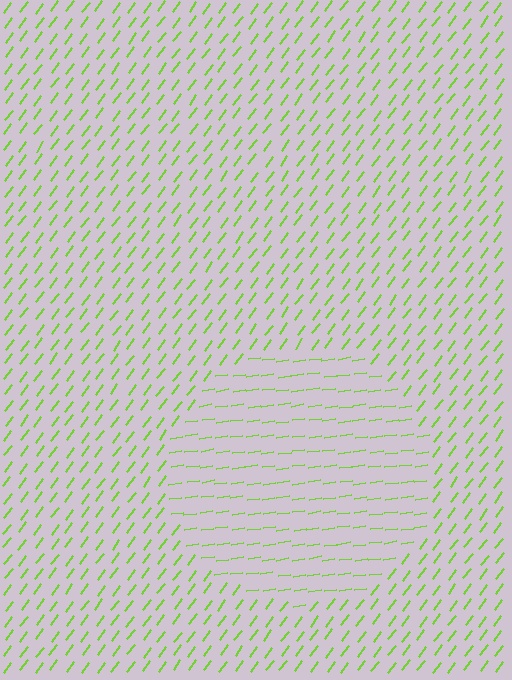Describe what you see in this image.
The image is filled with small lime line segments. A circle region in the image has lines oriented differently from the surrounding lines, creating a visible texture boundary.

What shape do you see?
I see a circle.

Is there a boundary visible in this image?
Yes, there is a texture boundary formed by a change in line orientation.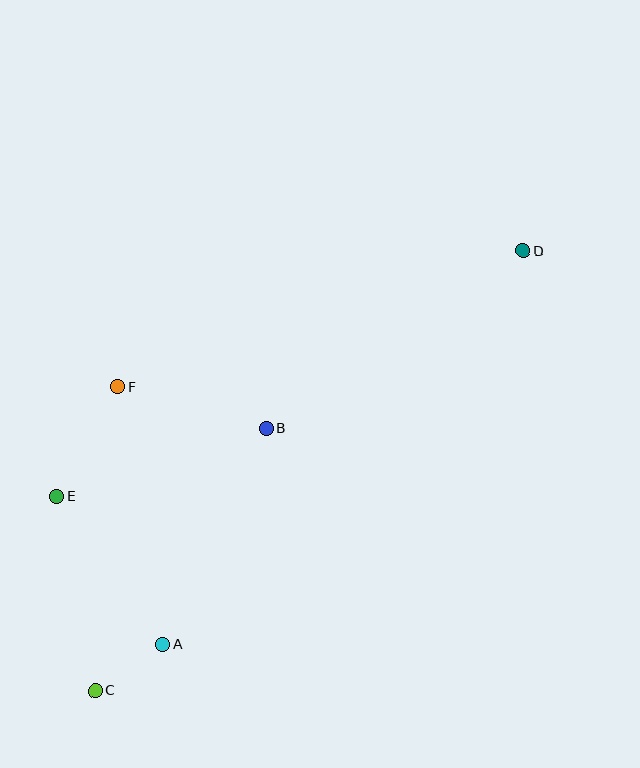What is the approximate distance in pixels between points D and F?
The distance between D and F is approximately 427 pixels.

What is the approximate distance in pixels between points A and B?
The distance between A and B is approximately 239 pixels.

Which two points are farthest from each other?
Points C and D are farthest from each other.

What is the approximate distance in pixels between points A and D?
The distance between A and D is approximately 533 pixels.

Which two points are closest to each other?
Points A and C are closest to each other.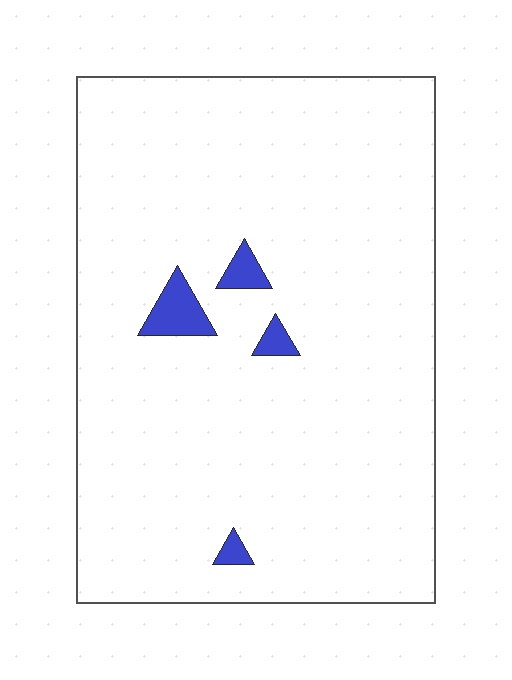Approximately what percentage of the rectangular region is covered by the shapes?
Approximately 5%.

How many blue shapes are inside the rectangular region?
4.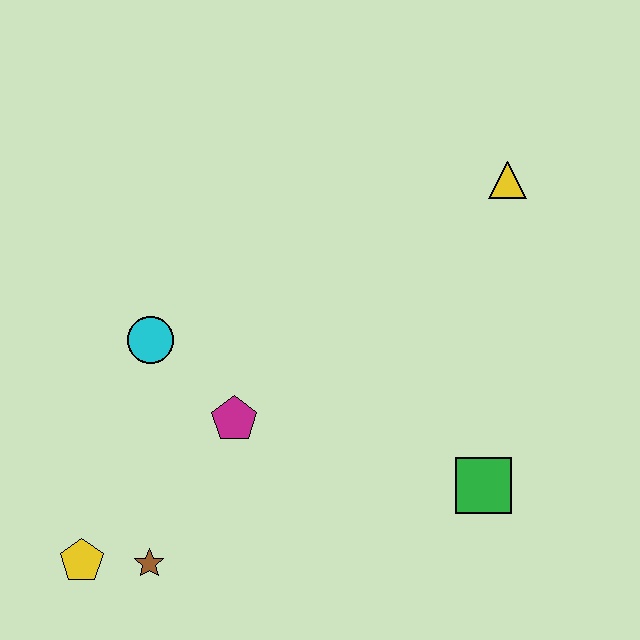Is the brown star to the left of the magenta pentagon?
Yes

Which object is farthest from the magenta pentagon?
The yellow triangle is farthest from the magenta pentagon.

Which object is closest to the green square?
The magenta pentagon is closest to the green square.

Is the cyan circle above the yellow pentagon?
Yes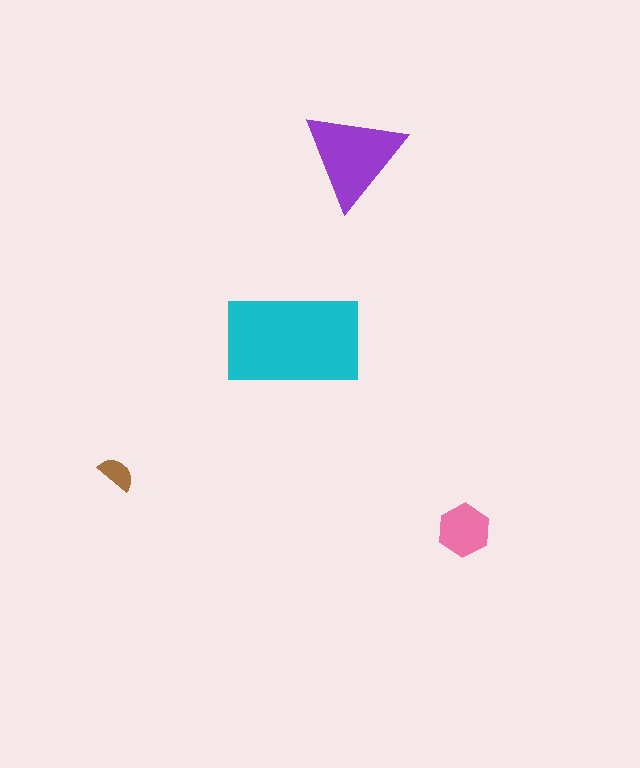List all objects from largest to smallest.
The cyan rectangle, the purple triangle, the pink hexagon, the brown semicircle.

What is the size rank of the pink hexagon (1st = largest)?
3rd.